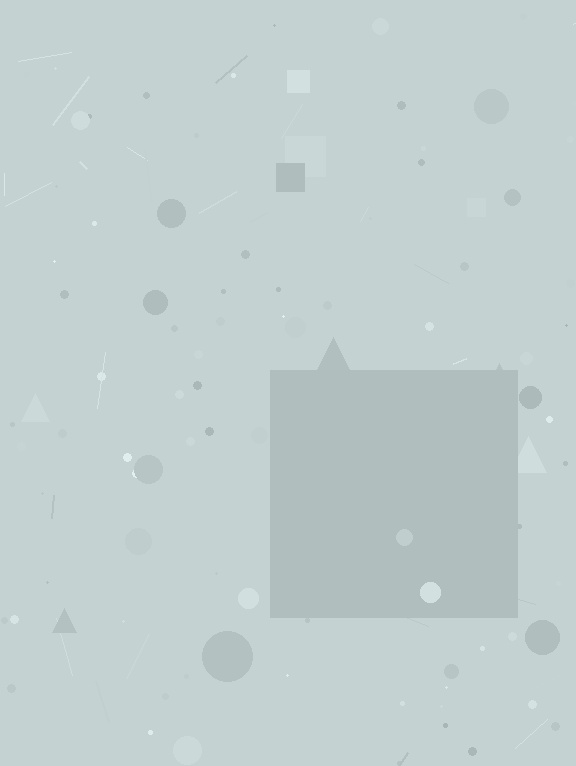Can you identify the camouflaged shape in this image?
The camouflaged shape is a square.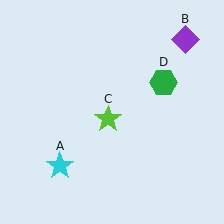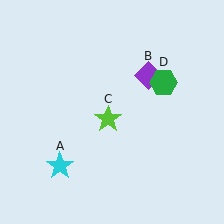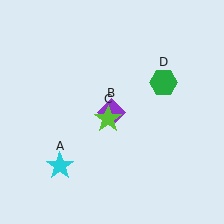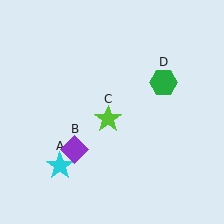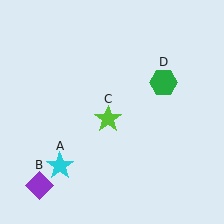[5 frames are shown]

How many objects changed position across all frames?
1 object changed position: purple diamond (object B).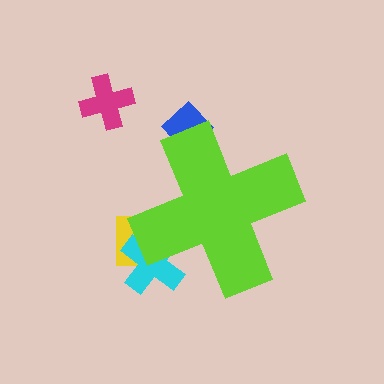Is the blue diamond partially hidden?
Yes, the blue diamond is partially hidden behind the lime cross.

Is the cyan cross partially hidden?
Yes, the cyan cross is partially hidden behind the lime cross.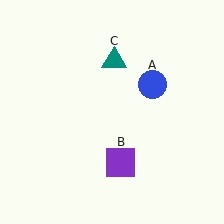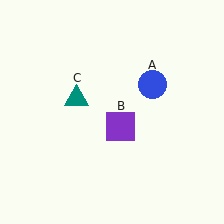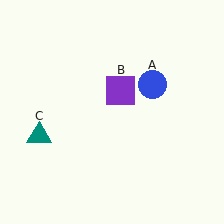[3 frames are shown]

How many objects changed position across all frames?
2 objects changed position: purple square (object B), teal triangle (object C).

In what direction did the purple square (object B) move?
The purple square (object B) moved up.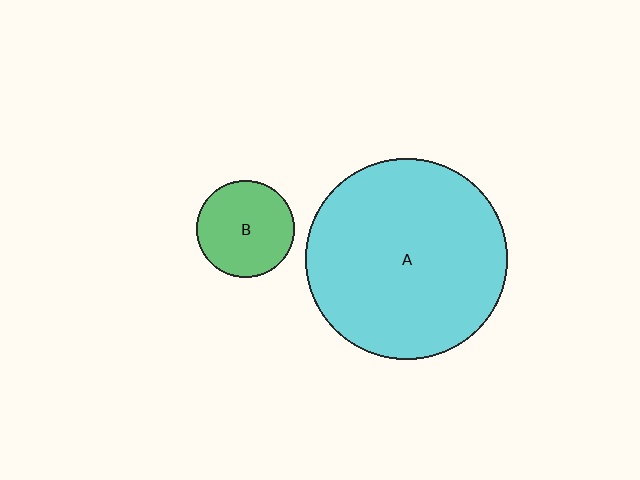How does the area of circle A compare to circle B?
Approximately 4.3 times.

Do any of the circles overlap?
No, none of the circles overlap.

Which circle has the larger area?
Circle A (cyan).